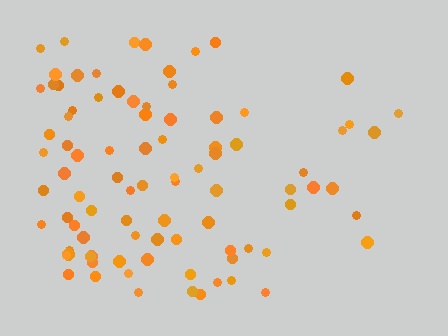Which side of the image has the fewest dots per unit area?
The right.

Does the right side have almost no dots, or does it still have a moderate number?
Still a moderate number, just noticeably fewer than the left.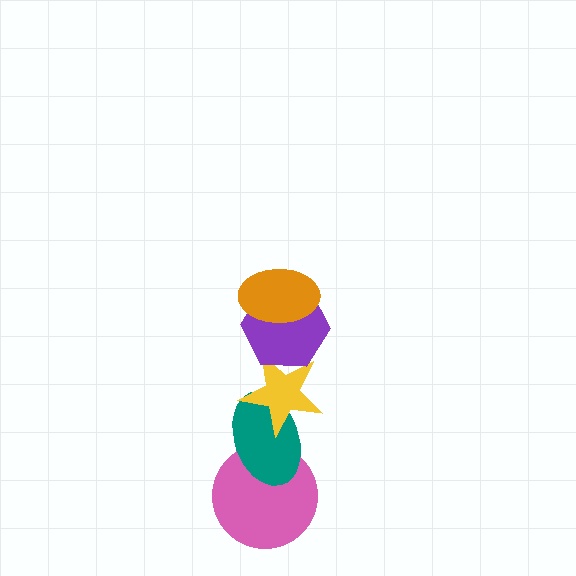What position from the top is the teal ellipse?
The teal ellipse is 4th from the top.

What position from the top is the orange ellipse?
The orange ellipse is 1st from the top.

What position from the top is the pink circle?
The pink circle is 5th from the top.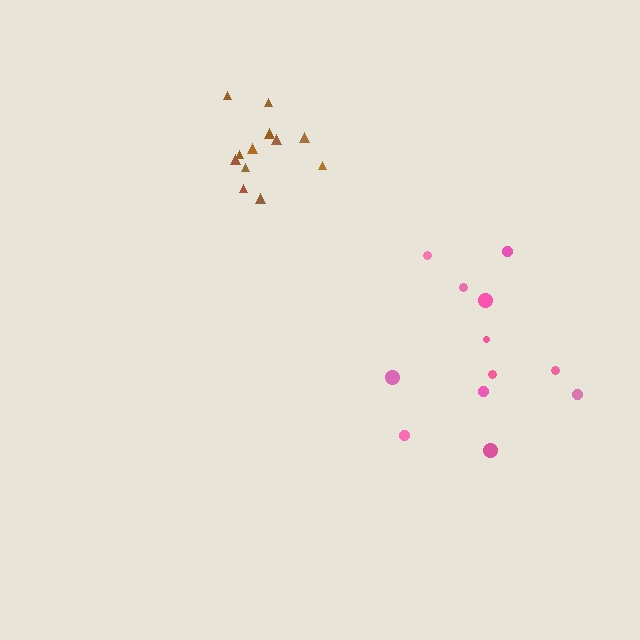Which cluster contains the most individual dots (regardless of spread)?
Brown (12).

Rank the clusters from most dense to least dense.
brown, pink.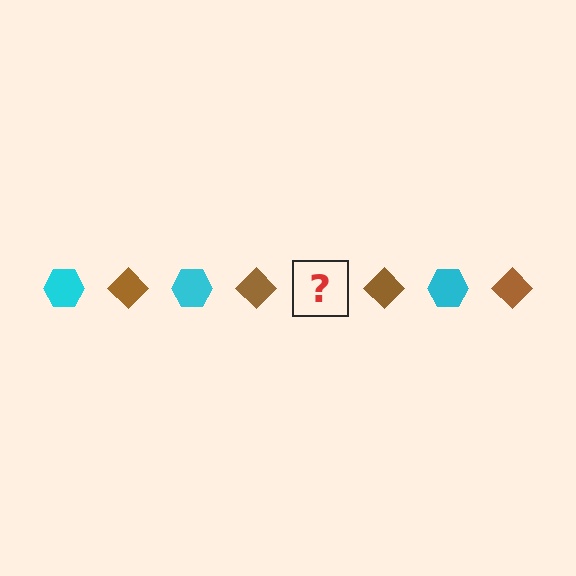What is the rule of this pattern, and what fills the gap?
The rule is that the pattern alternates between cyan hexagon and brown diamond. The gap should be filled with a cyan hexagon.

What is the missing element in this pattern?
The missing element is a cyan hexagon.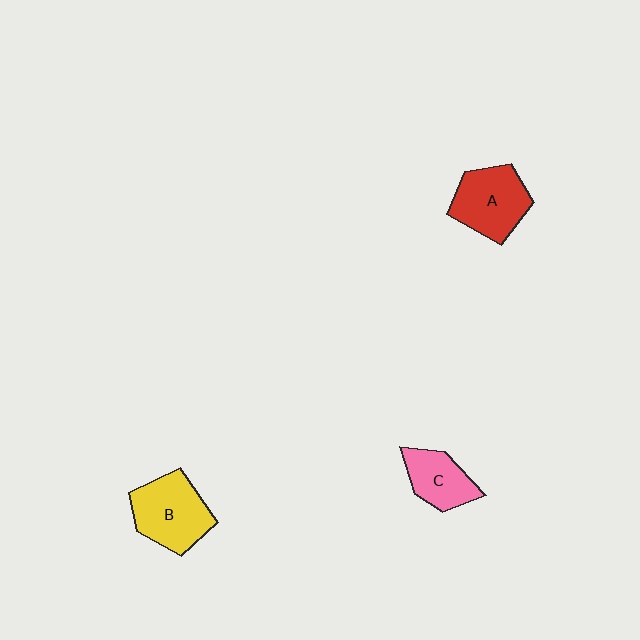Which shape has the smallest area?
Shape C (pink).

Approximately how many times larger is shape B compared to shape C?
Approximately 1.5 times.